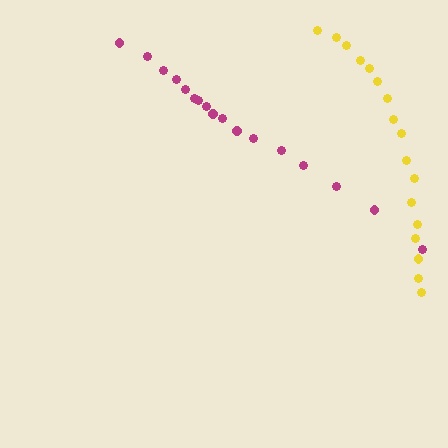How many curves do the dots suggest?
There are 2 distinct paths.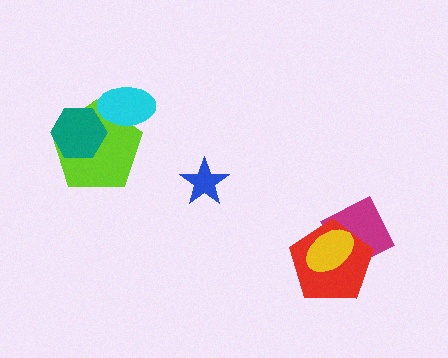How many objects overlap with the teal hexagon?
1 object overlaps with the teal hexagon.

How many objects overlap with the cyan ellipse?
1 object overlaps with the cyan ellipse.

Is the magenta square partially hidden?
Yes, it is partially covered by another shape.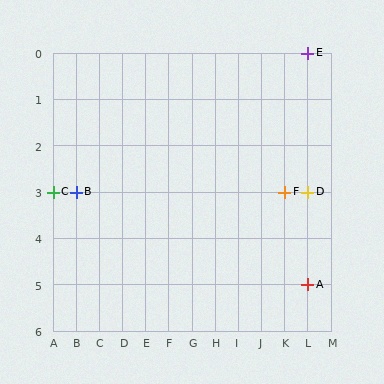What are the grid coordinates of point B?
Point B is at grid coordinates (B, 3).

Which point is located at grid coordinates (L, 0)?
Point E is at (L, 0).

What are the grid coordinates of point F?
Point F is at grid coordinates (K, 3).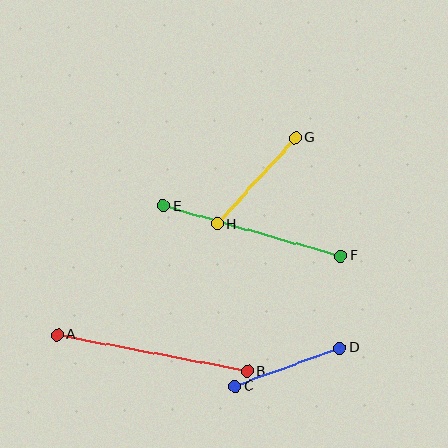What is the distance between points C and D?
The distance is approximately 111 pixels.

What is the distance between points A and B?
The distance is approximately 193 pixels.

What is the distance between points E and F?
The distance is approximately 184 pixels.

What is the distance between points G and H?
The distance is approximately 116 pixels.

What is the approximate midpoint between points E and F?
The midpoint is at approximately (252, 231) pixels.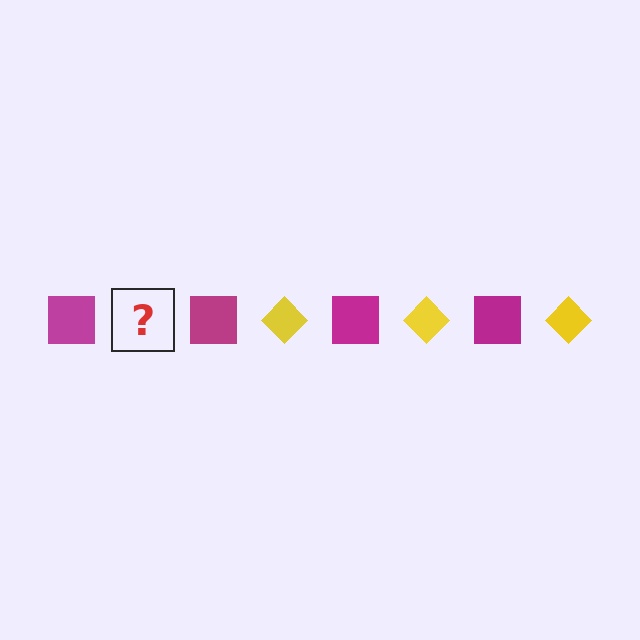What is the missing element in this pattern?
The missing element is a yellow diamond.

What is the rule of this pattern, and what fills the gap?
The rule is that the pattern alternates between magenta square and yellow diamond. The gap should be filled with a yellow diamond.